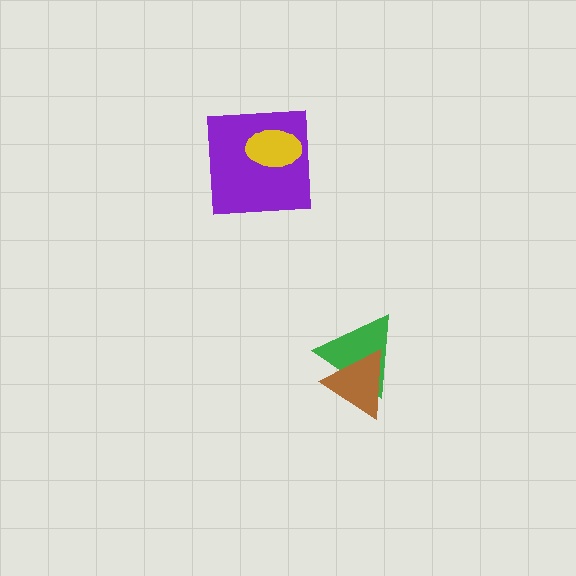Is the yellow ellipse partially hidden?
No, no other shape covers it.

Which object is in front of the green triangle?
The brown triangle is in front of the green triangle.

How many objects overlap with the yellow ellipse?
1 object overlaps with the yellow ellipse.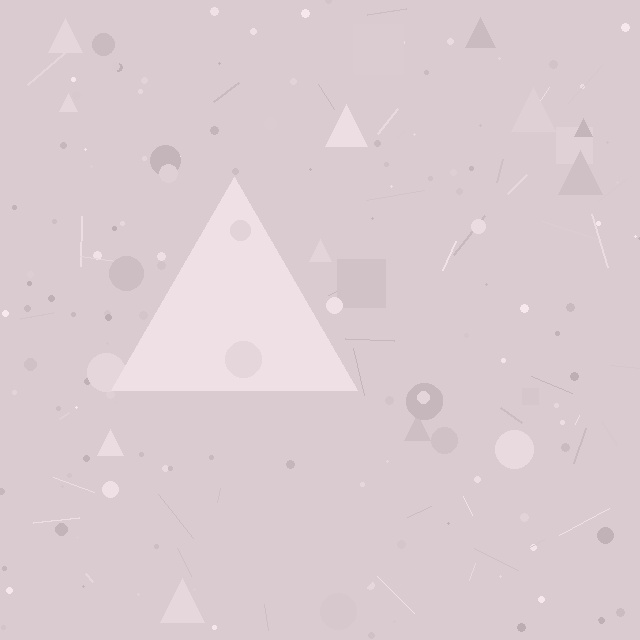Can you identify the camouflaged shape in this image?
The camouflaged shape is a triangle.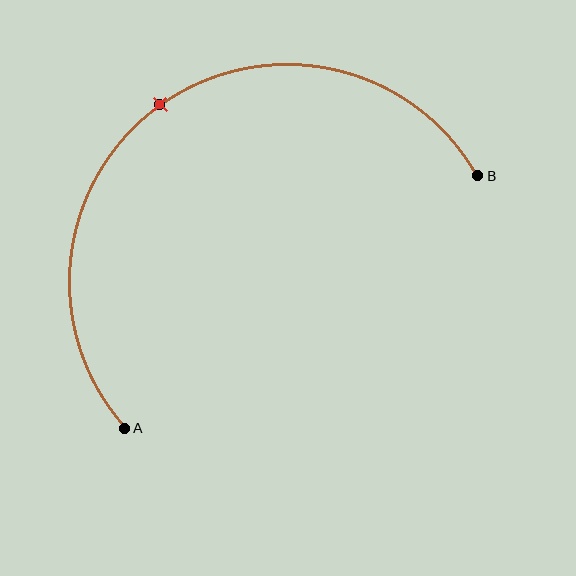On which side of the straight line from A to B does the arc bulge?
The arc bulges above and to the left of the straight line connecting A and B.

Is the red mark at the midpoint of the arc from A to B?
Yes. The red mark lies on the arc at equal arc-length from both A and B — it is the arc midpoint.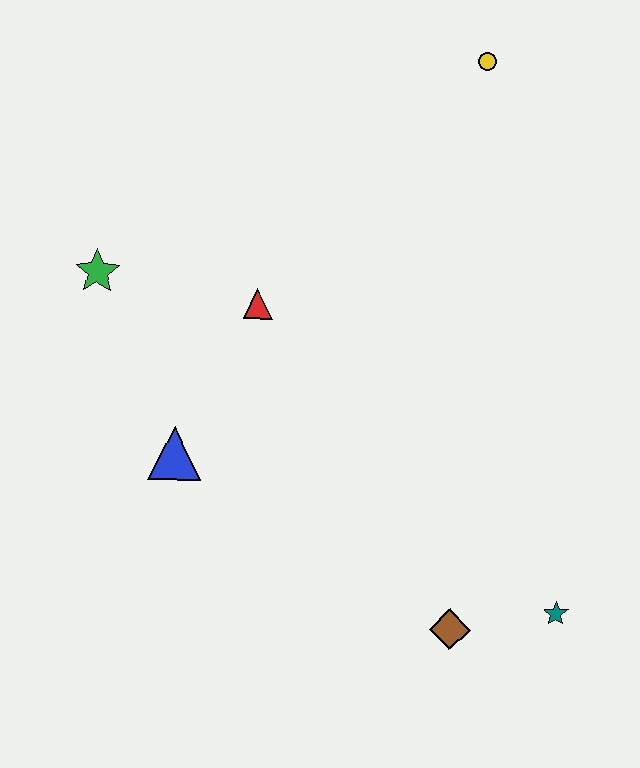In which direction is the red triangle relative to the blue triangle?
The red triangle is above the blue triangle.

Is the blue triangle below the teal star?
No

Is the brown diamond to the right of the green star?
Yes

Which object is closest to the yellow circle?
The red triangle is closest to the yellow circle.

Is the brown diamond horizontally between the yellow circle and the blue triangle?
Yes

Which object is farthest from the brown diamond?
The yellow circle is farthest from the brown diamond.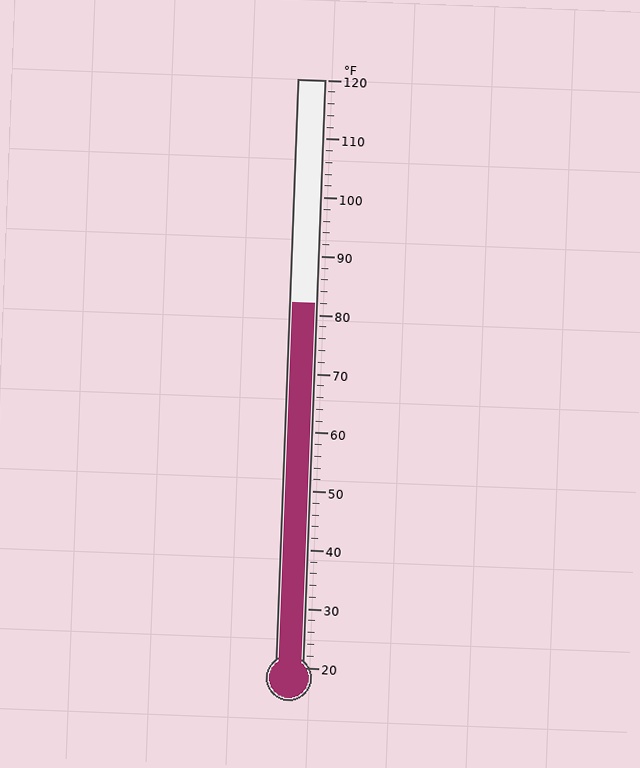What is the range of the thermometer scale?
The thermometer scale ranges from 20°F to 120°F.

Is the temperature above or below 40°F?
The temperature is above 40°F.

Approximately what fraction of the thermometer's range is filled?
The thermometer is filled to approximately 60% of its range.